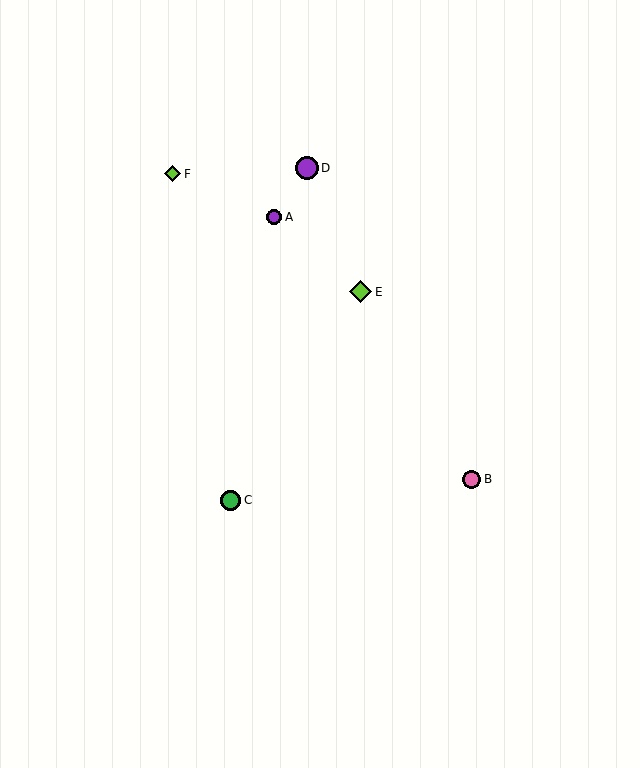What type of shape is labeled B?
Shape B is a pink circle.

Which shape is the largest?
The purple circle (labeled D) is the largest.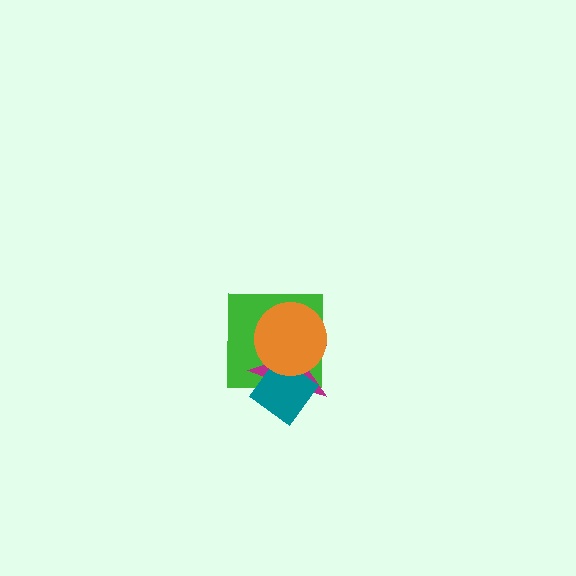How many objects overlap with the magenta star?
3 objects overlap with the magenta star.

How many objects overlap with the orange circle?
3 objects overlap with the orange circle.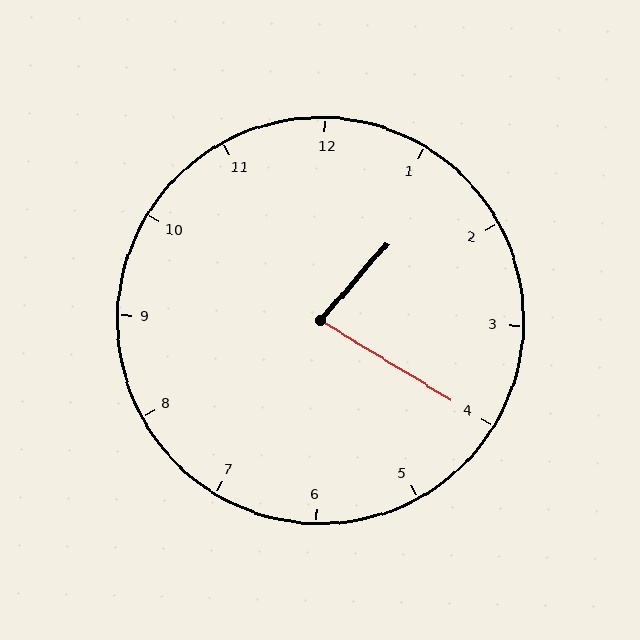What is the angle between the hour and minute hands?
Approximately 80 degrees.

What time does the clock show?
1:20.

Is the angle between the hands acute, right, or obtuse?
It is acute.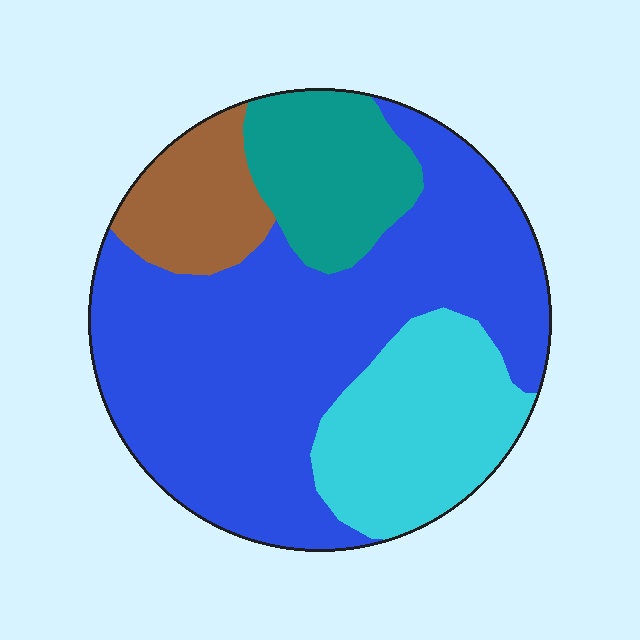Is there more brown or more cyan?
Cyan.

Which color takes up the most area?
Blue, at roughly 55%.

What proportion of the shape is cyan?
Cyan covers roughly 20% of the shape.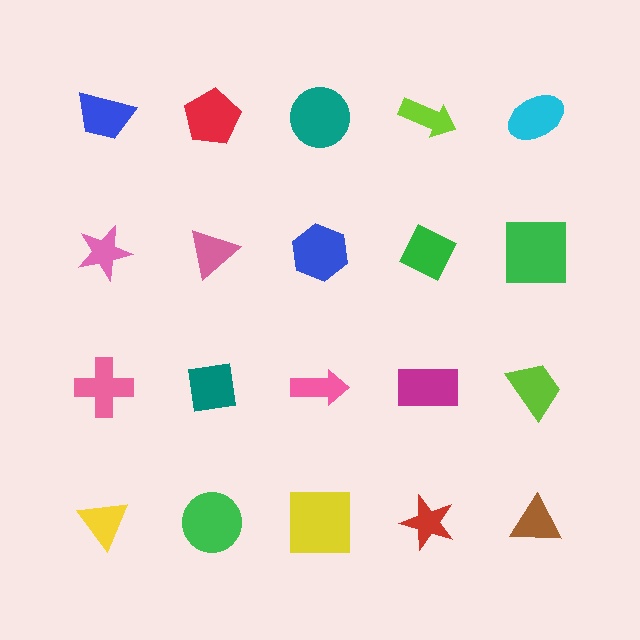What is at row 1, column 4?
A lime arrow.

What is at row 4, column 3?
A yellow square.